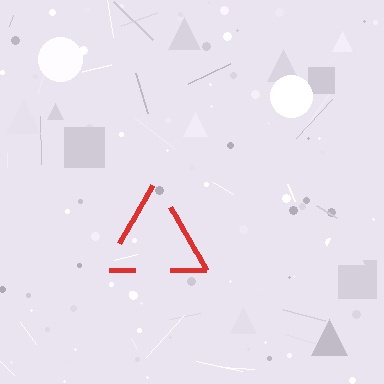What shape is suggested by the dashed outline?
The dashed outline suggests a triangle.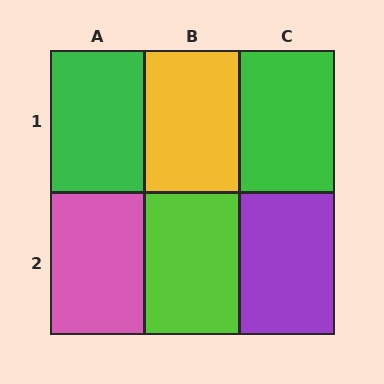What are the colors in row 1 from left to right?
Green, yellow, green.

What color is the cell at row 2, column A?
Pink.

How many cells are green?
2 cells are green.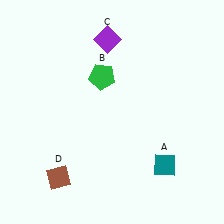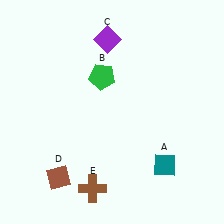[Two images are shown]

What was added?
A brown cross (E) was added in Image 2.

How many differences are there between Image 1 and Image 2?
There is 1 difference between the two images.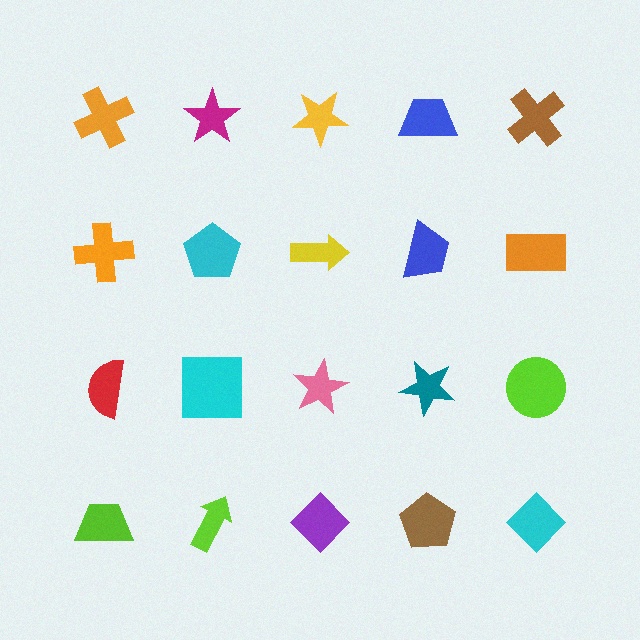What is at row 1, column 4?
A blue trapezoid.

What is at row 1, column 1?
An orange cross.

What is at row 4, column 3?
A purple diamond.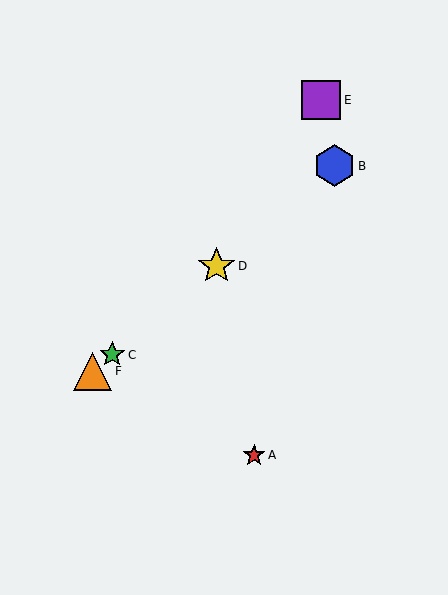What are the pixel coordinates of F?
Object F is at (93, 371).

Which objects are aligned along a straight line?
Objects B, C, D, F are aligned along a straight line.